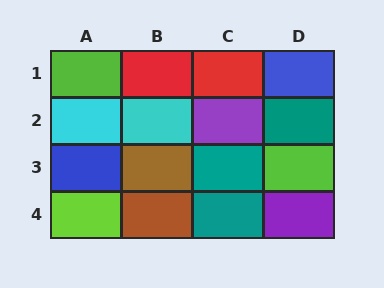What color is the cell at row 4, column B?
Brown.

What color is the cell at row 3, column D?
Lime.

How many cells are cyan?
2 cells are cyan.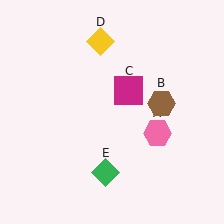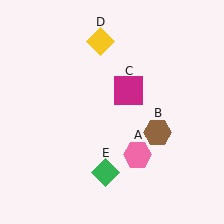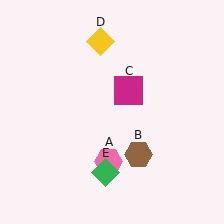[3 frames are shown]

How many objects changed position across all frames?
2 objects changed position: pink hexagon (object A), brown hexagon (object B).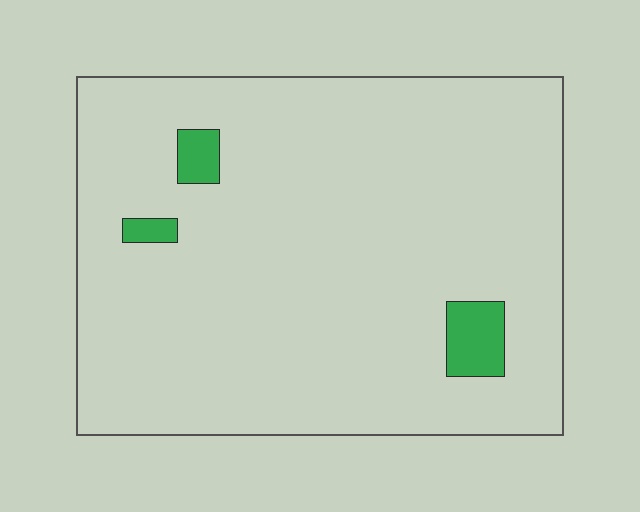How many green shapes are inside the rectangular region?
3.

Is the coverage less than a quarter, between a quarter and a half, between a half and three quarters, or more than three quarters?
Less than a quarter.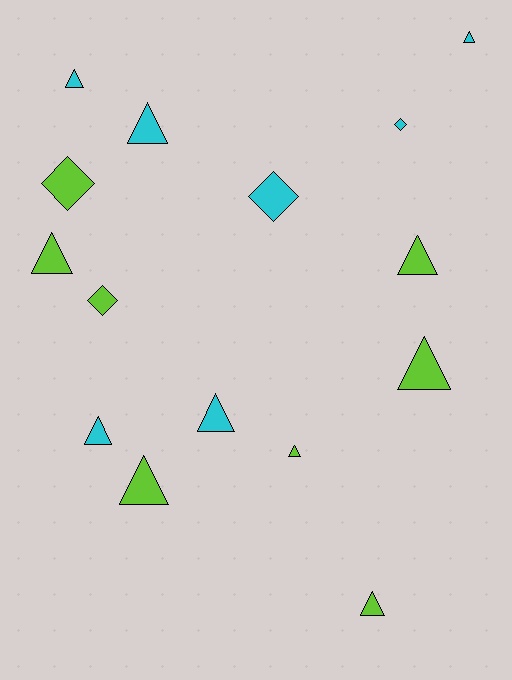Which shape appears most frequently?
Triangle, with 11 objects.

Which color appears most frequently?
Lime, with 8 objects.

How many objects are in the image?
There are 15 objects.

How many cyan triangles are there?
There are 5 cyan triangles.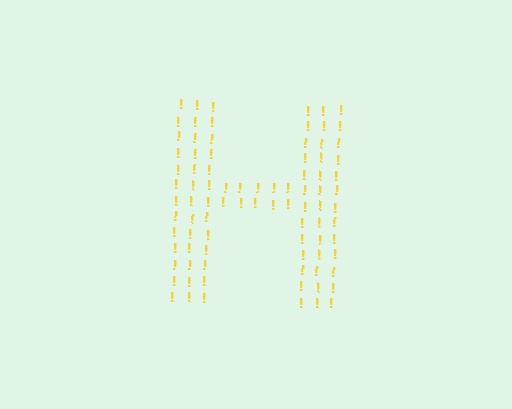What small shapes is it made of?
It is made of small exclamation marks.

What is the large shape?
The large shape is the letter H.